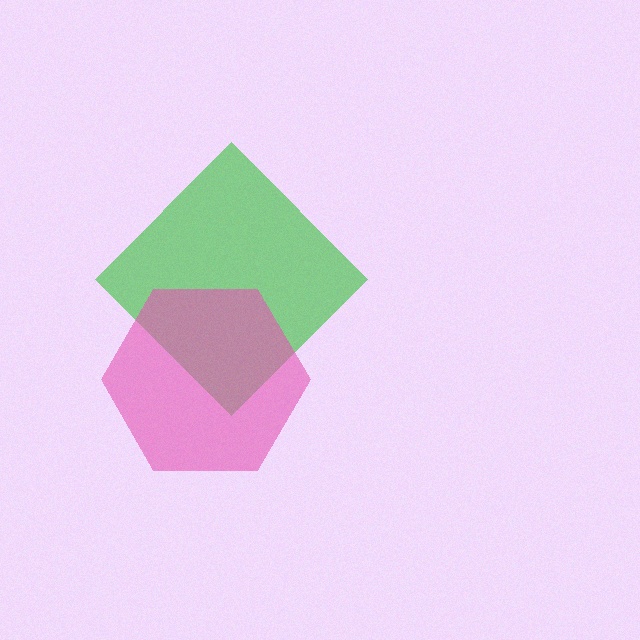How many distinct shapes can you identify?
There are 2 distinct shapes: a green diamond, a pink hexagon.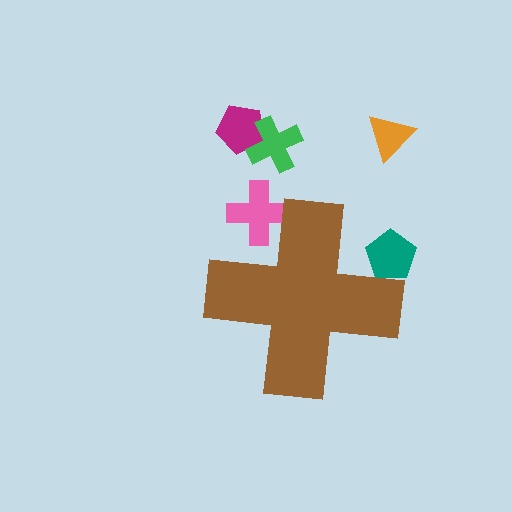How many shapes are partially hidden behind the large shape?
2 shapes are partially hidden.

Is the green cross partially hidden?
No, the green cross is fully visible.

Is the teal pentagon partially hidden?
Yes, the teal pentagon is partially hidden behind the brown cross.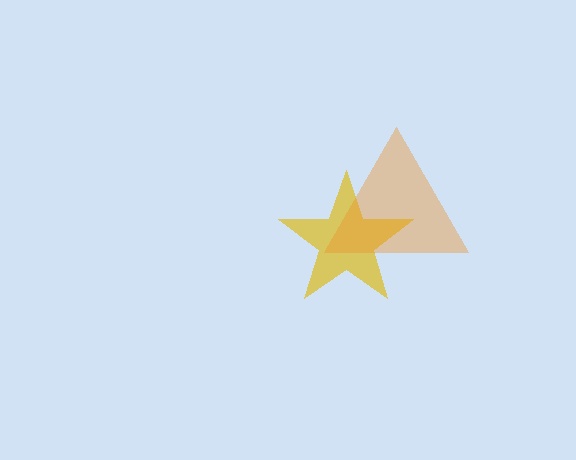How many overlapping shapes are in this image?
There are 2 overlapping shapes in the image.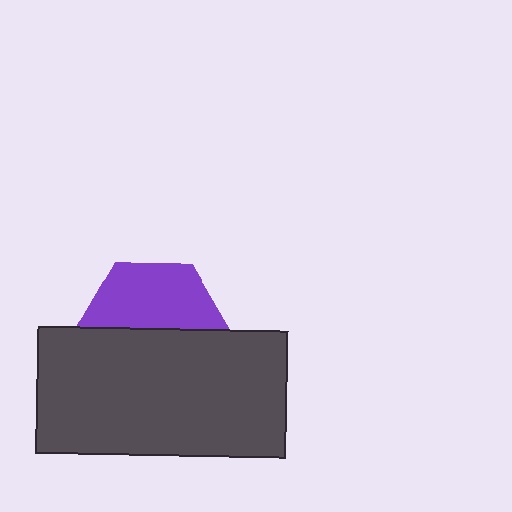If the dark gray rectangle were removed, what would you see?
You would see the complete purple hexagon.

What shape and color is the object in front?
The object in front is a dark gray rectangle.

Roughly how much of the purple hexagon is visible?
About half of it is visible (roughly 46%).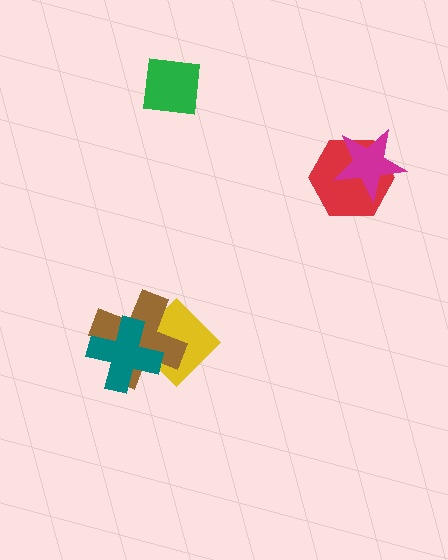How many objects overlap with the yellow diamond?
2 objects overlap with the yellow diamond.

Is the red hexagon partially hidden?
Yes, it is partially covered by another shape.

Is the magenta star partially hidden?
No, no other shape covers it.